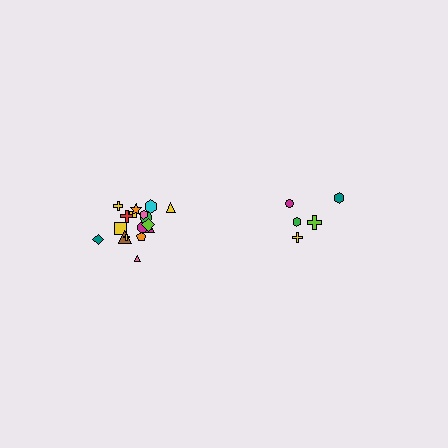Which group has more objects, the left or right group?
The left group.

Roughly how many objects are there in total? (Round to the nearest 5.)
Roughly 25 objects in total.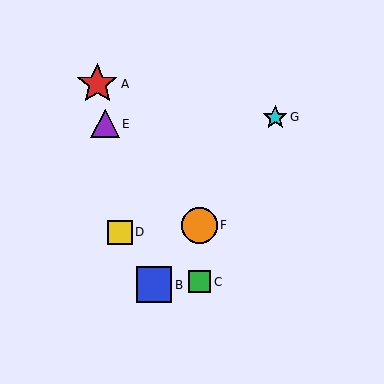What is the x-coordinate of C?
Object C is at x≈200.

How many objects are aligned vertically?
2 objects (C, F) are aligned vertically.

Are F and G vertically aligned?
No, F is at x≈200 and G is at x≈275.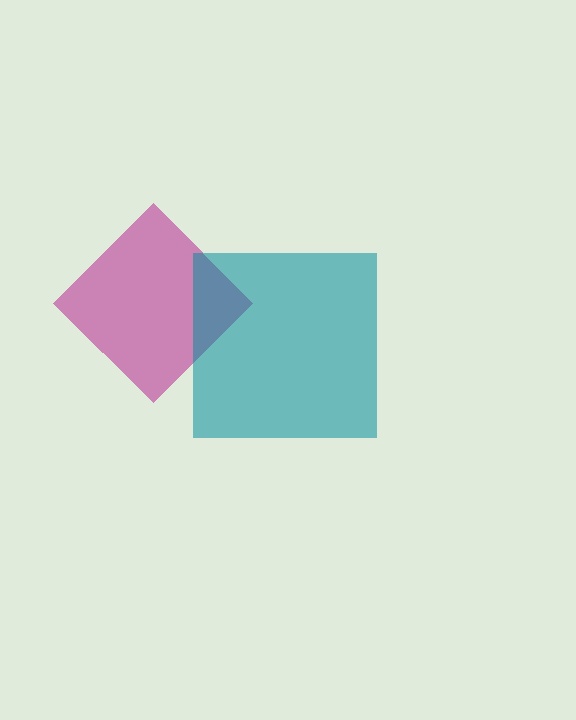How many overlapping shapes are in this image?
There are 2 overlapping shapes in the image.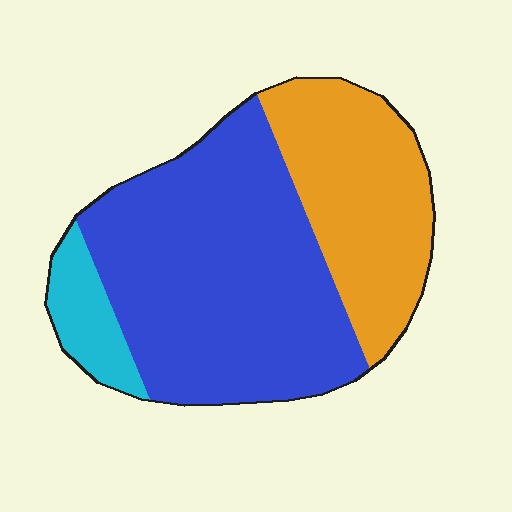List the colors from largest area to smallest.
From largest to smallest: blue, orange, cyan.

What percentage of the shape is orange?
Orange takes up about one third (1/3) of the shape.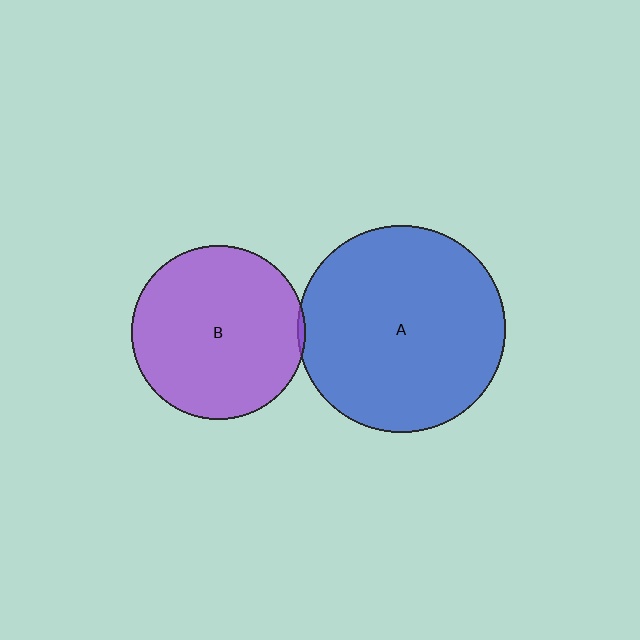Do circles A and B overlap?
Yes.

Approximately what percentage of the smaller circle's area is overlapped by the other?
Approximately 5%.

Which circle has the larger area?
Circle A (blue).